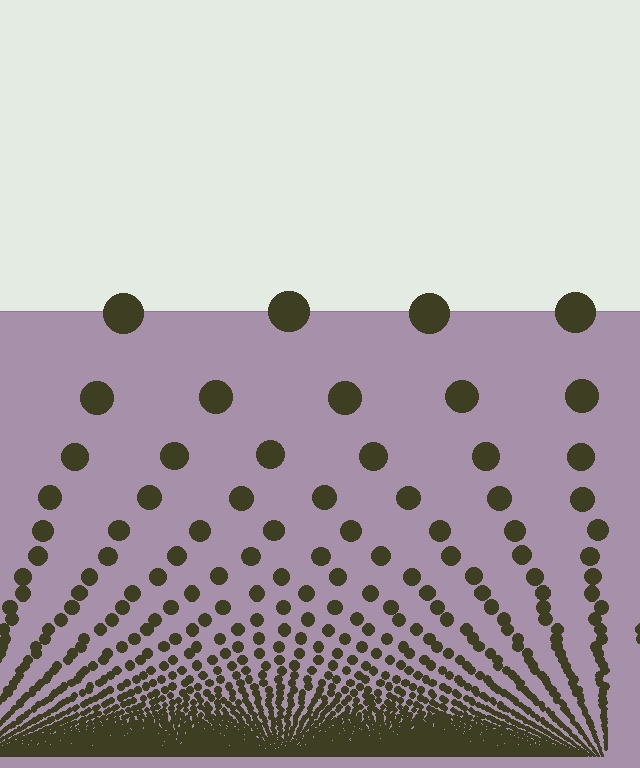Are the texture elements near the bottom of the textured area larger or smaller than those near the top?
Smaller. The gradient is inverted — elements near the bottom are smaller and denser.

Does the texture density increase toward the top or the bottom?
Density increases toward the bottom.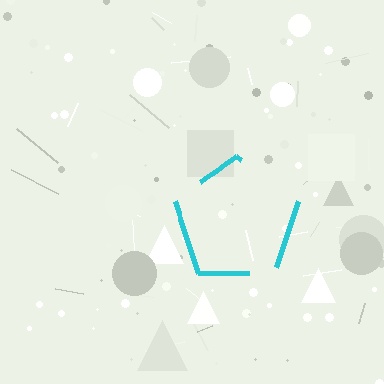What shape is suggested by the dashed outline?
The dashed outline suggests a pentagon.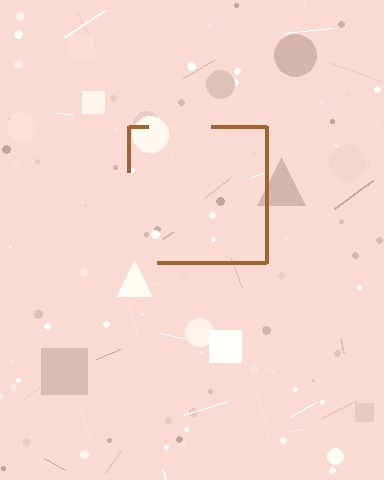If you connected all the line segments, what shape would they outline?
They would outline a square.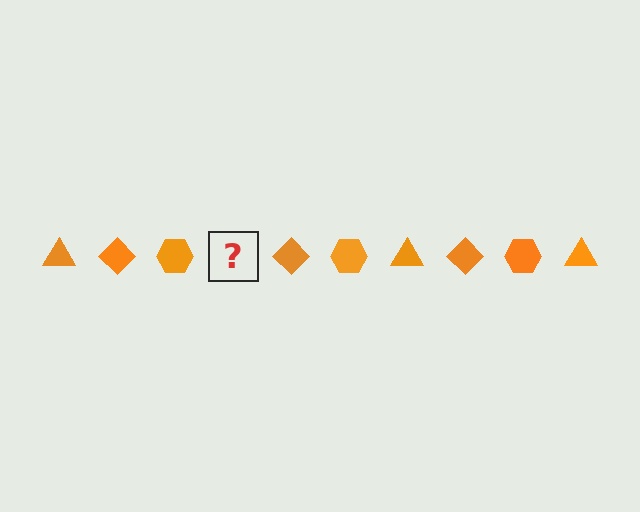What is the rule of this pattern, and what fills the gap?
The rule is that the pattern cycles through triangle, diamond, hexagon shapes in orange. The gap should be filled with an orange triangle.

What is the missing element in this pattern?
The missing element is an orange triangle.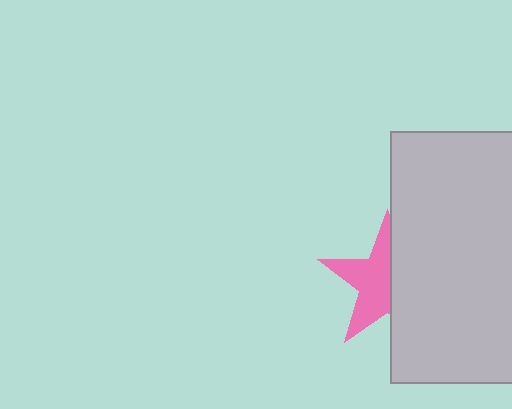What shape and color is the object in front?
The object in front is a light gray rectangle.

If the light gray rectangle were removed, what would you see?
You would see the complete pink star.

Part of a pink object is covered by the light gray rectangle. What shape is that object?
It is a star.